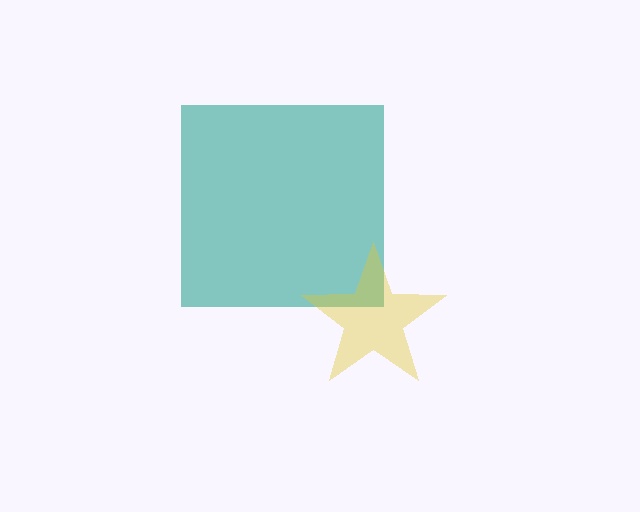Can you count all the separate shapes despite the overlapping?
Yes, there are 2 separate shapes.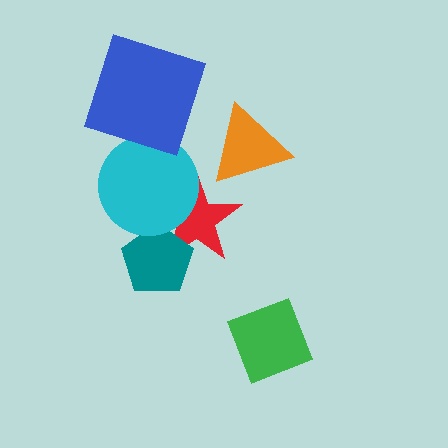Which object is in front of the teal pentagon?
The cyan circle is in front of the teal pentagon.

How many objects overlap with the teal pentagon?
2 objects overlap with the teal pentagon.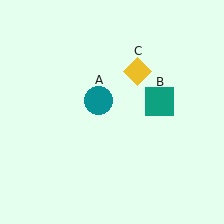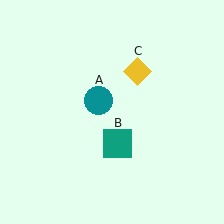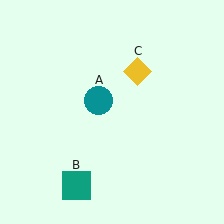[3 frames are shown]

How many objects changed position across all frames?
1 object changed position: teal square (object B).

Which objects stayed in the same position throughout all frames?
Teal circle (object A) and yellow diamond (object C) remained stationary.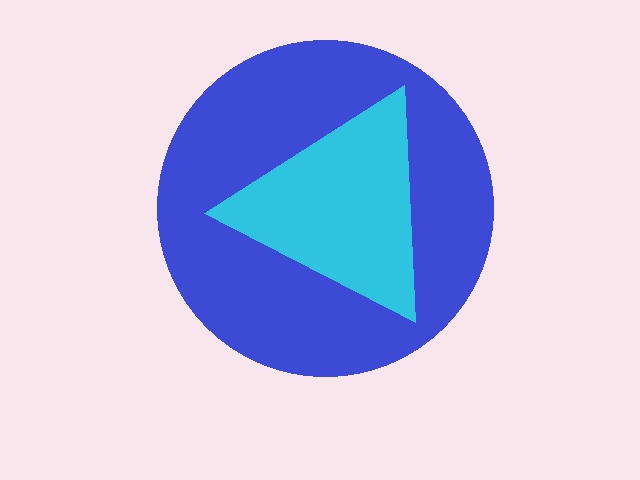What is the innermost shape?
The cyan triangle.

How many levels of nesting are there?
2.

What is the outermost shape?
The blue circle.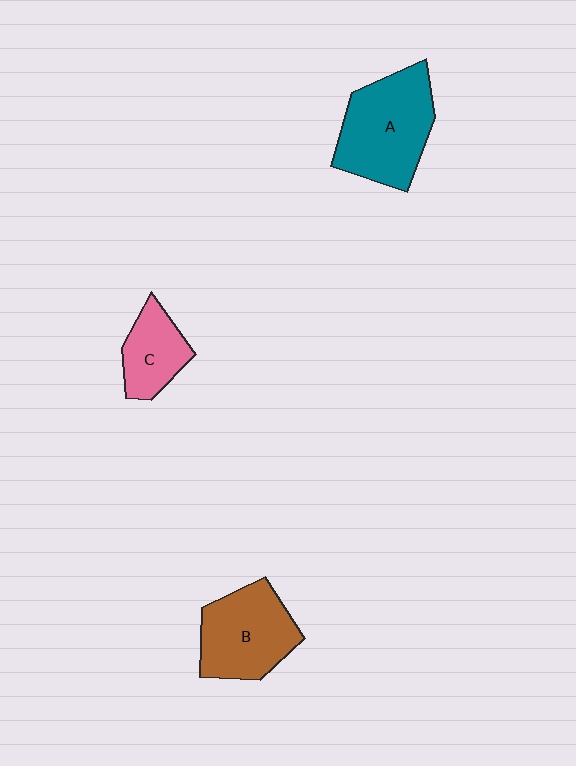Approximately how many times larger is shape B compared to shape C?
Approximately 1.6 times.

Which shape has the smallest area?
Shape C (pink).